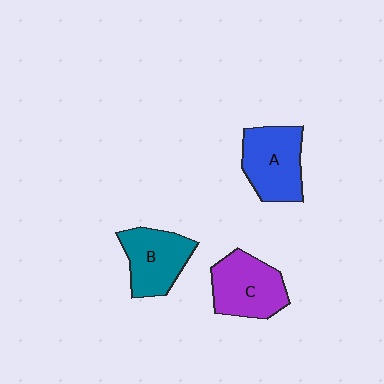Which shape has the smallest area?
Shape B (teal).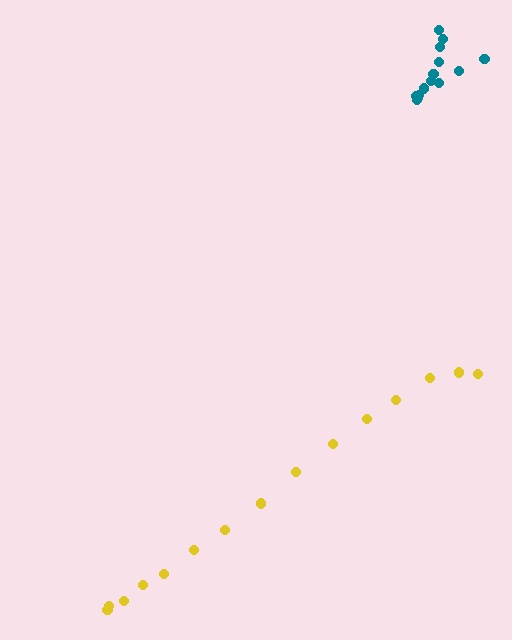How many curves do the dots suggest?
There are 2 distinct paths.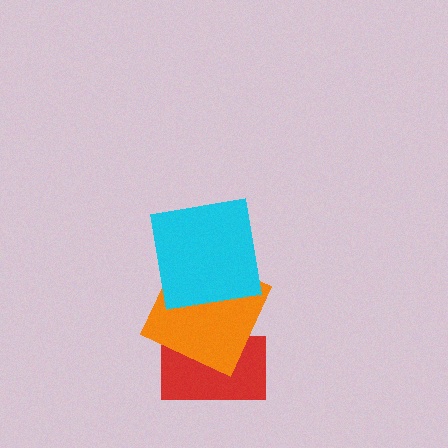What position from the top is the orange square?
The orange square is 2nd from the top.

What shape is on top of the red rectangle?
The orange square is on top of the red rectangle.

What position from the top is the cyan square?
The cyan square is 1st from the top.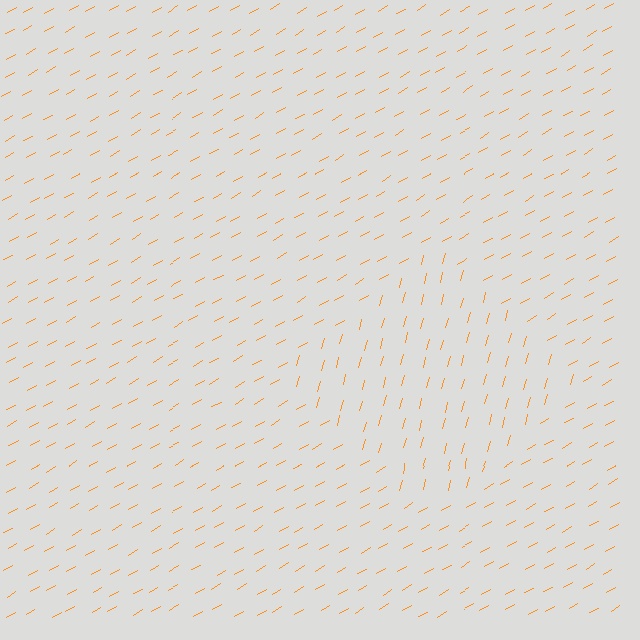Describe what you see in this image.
The image is filled with small orange line segments. A diamond region in the image has lines oriented differently from the surrounding lines, creating a visible texture boundary.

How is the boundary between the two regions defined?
The boundary is defined purely by a change in line orientation (approximately 45 degrees difference). All lines are the same color and thickness.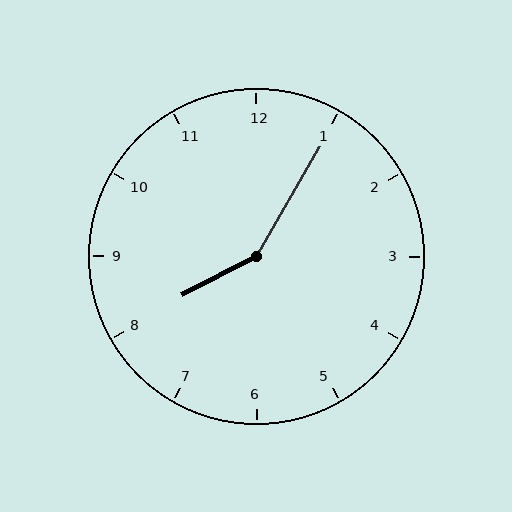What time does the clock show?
8:05.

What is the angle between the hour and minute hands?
Approximately 148 degrees.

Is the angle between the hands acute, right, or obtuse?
It is obtuse.